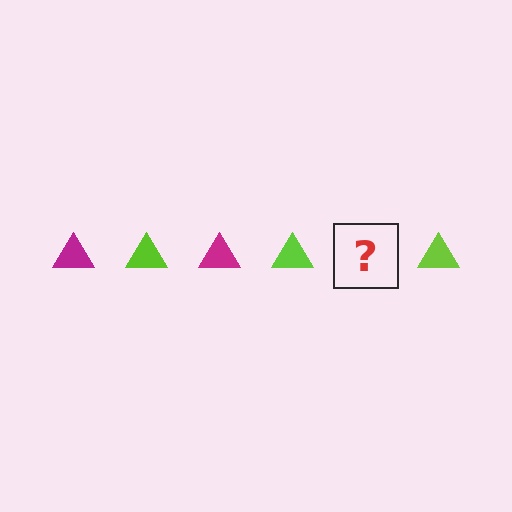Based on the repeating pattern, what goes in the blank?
The blank should be a magenta triangle.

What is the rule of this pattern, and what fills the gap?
The rule is that the pattern cycles through magenta, lime triangles. The gap should be filled with a magenta triangle.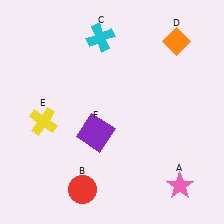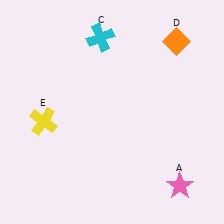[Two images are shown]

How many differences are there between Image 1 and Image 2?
There are 2 differences between the two images.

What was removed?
The red circle (B), the purple square (F) were removed in Image 2.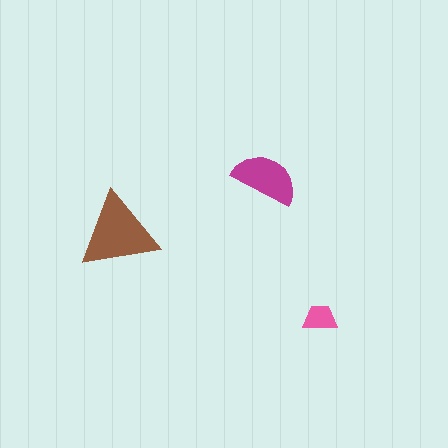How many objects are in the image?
There are 3 objects in the image.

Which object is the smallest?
The pink trapezoid.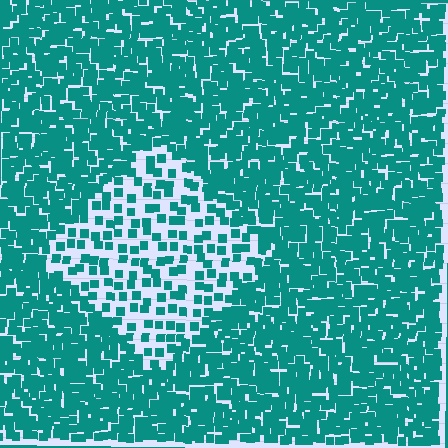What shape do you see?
I see a diamond.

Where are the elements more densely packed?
The elements are more densely packed outside the diamond boundary.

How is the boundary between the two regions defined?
The boundary is defined by a change in element density (approximately 2.5x ratio). All elements are the same color, size, and shape.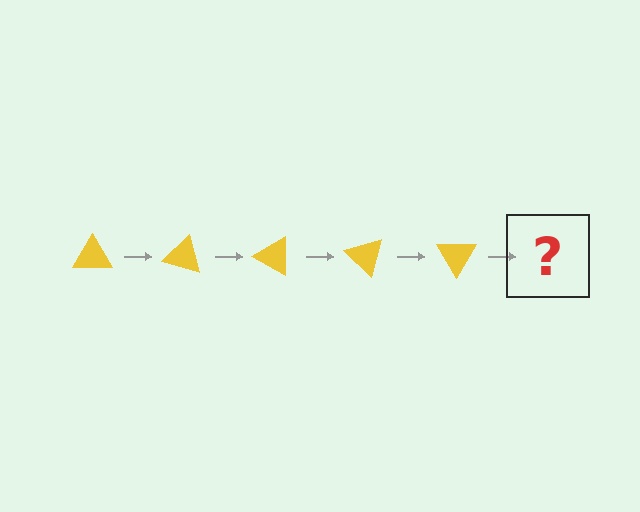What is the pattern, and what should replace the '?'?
The pattern is that the triangle rotates 15 degrees each step. The '?' should be a yellow triangle rotated 75 degrees.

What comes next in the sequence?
The next element should be a yellow triangle rotated 75 degrees.